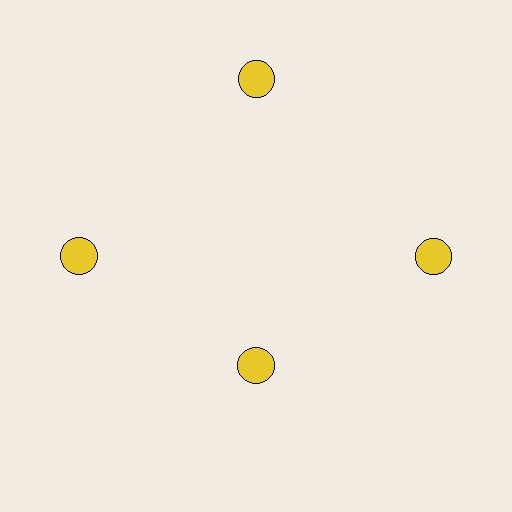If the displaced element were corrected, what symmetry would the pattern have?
It would have 4-fold rotational symmetry — the pattern would map onto itself every 90 degrees.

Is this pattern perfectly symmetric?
No. The 4 yellow circles are arranged in a ring, but one element near the 6 o'clock position is pulled inward toward the center, breaking the 4-fold rotational symmetry.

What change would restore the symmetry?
The symmetry would be restored by moving it outward, back onto the ring so that all 4 circles sit at equal angles and equal distance from the center.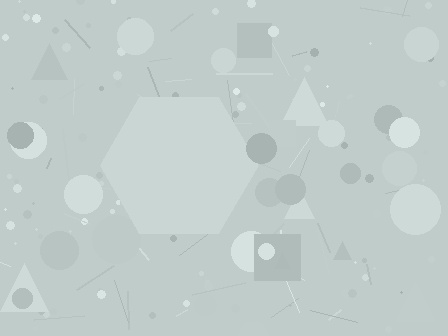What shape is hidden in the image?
A hexagon is hidden in the image.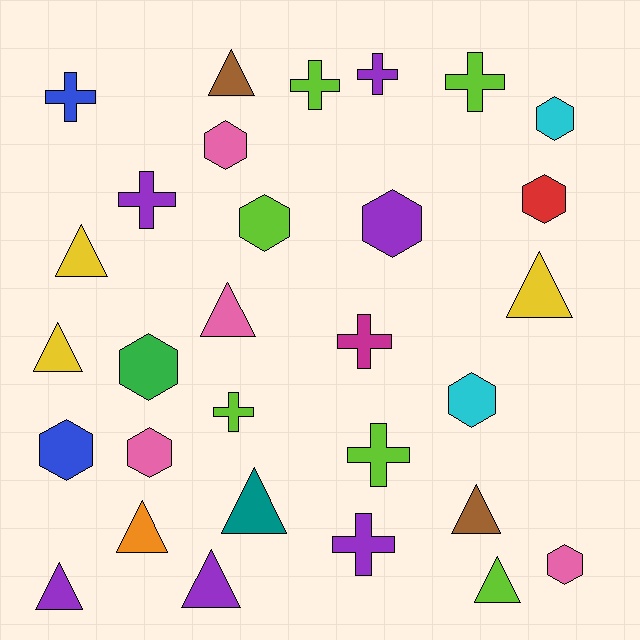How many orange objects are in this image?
There is 1 orange object.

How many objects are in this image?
There are 30 objects.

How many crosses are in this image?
There are 9 crosses.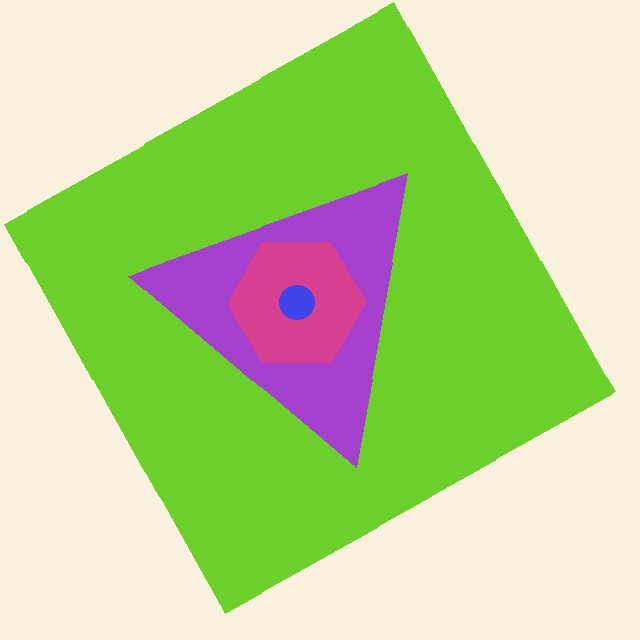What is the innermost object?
The blue circle.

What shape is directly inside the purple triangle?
The magenta hexagon.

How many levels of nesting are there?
4.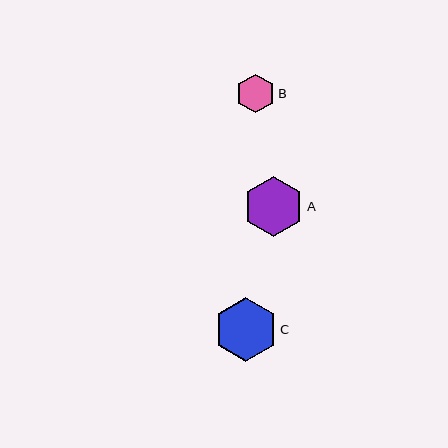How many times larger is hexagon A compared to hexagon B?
Hexagon A is approximately 1.6 times the size of hexagon B.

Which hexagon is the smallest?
Hexagon B is the smallest with a size of approximately 39 pixels.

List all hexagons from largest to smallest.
From largest to smallest: C, A, B.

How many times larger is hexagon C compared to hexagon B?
Hexagon C is approximately 1.6 times the size of hexagon B.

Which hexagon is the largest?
Hexagon C is the largest with a size of approximately 63 pixels.